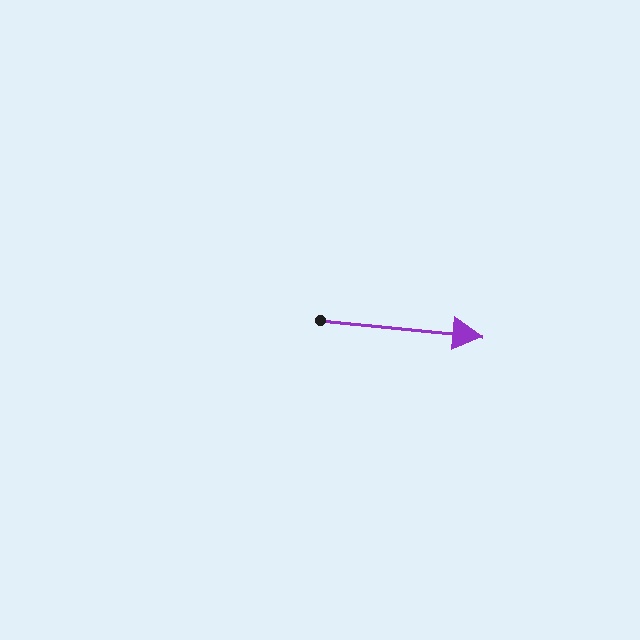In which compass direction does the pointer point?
East.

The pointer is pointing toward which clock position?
Roughly 3 o'clock.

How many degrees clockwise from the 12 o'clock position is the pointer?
Approximately 96 degrees.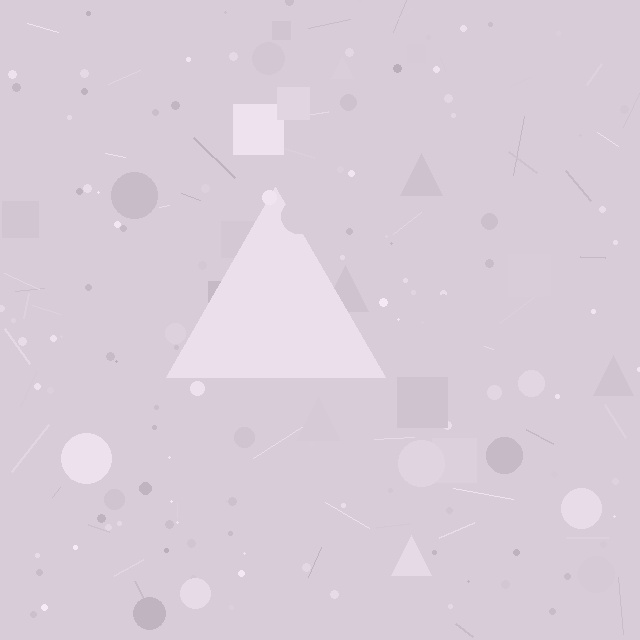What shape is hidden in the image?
A triangle is hidden in the image.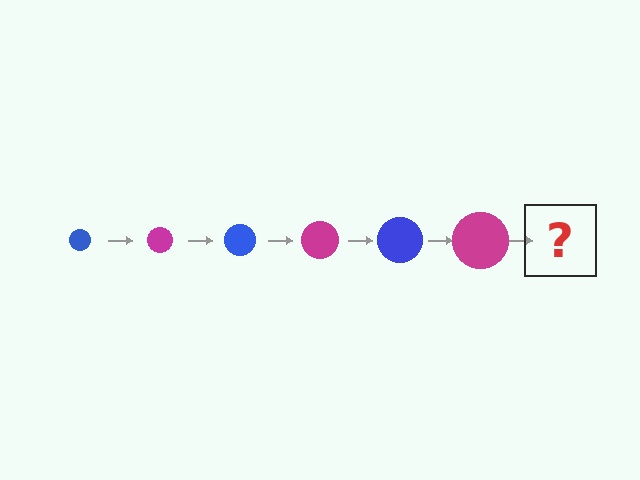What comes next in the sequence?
The next element should be a blue circle, larger than the previous one.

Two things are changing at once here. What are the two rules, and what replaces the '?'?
The two rules are that the circle grows larger each step and the color cycles through blue and magenta. The '?' should be a blue circle, larger than the previous one.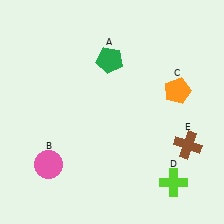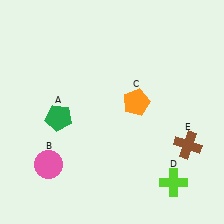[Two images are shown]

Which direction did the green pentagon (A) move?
The green pentagon (A) moved down.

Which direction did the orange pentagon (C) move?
The orange pentagon (C) moved left.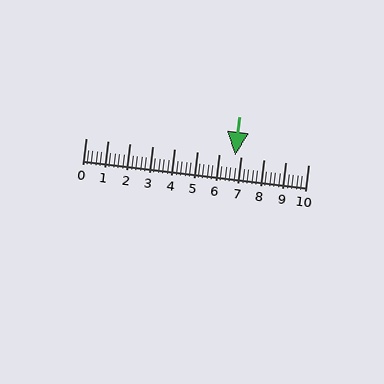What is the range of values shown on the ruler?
The ruler shows values from 0 to 10.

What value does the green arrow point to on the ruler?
The green arrow points to approximately 6.7.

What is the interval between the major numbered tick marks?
The major tick marks are spaced 1 units apart.